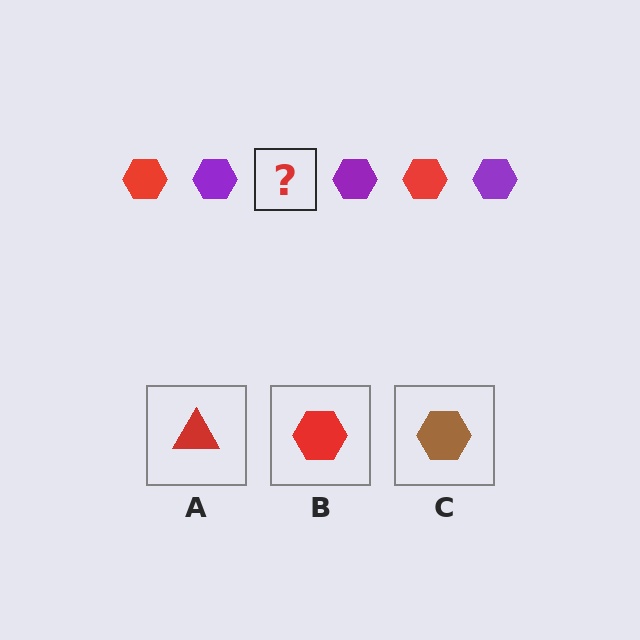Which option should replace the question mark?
Option B.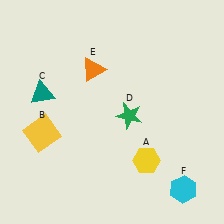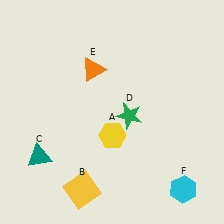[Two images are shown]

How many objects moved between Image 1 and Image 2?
3 objects moved between the two images.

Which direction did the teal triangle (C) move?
The teal triangle (C) moved down.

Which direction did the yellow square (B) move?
The yellow square (B) moved down.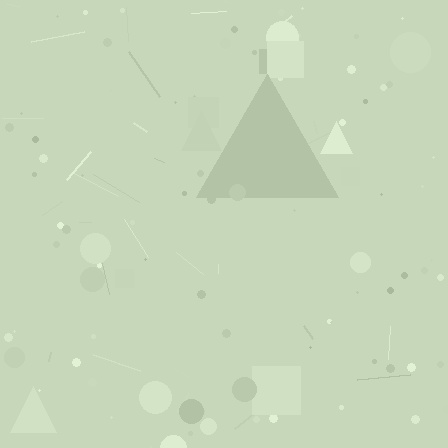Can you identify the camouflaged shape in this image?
The camouflaged shape is a triangle.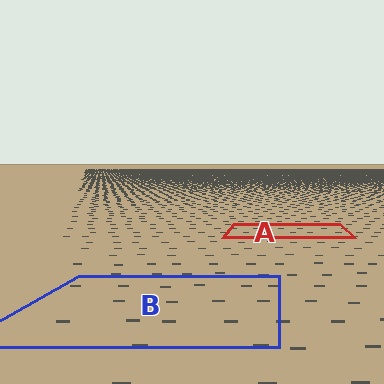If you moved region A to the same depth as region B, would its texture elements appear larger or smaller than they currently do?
They would appear larger. At a closer depth, the same texture elements are projected at a bigger on-screen size.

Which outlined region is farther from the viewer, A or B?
Region A is farther from the viewer — the texture elements inside it appear smaller and more densely packed.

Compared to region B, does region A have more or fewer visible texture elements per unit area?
Region A has more texture elements per unit area — they are packed more densely because it is farther away.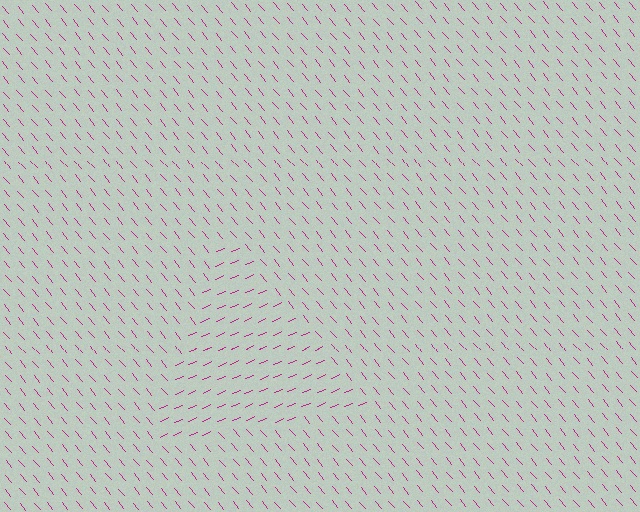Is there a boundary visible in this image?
Yes, there is a texture boundary formed by a change in line orientation.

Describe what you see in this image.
The image is filled with small magenta line segments. A triangle region in the image has lines oriented differently from the surrounding lines, creating a visible texture boundary.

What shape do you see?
I see a triangle.